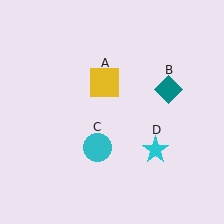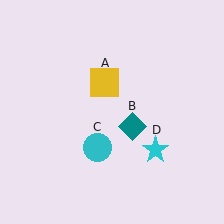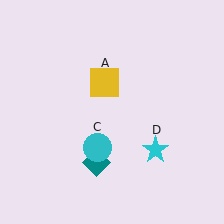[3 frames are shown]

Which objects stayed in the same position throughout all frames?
Yellow square (object A) and cyan circle (object C) and cyan star (object D) remained stationary.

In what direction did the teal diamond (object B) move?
The teal diamond (object B) moved down and to the left.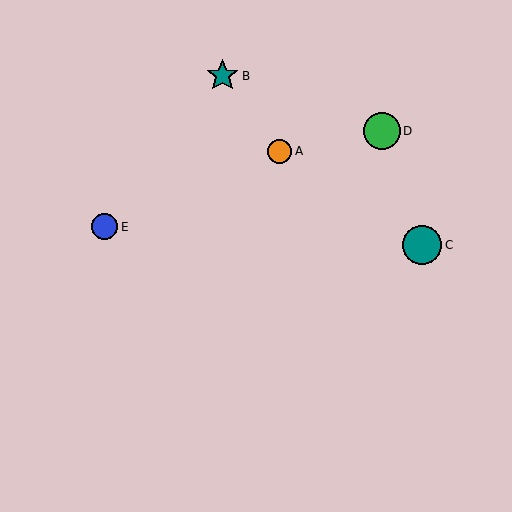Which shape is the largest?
The teal circle (labeled C) is the largest.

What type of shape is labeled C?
Shape C is a teal circle.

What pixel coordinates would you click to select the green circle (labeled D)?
Click at (382, 131) to select the green circle D.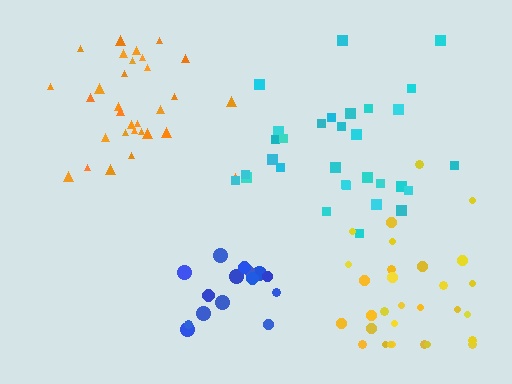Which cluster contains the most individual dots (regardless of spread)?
Orange (31).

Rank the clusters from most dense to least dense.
orange, blue, yellow, cyan.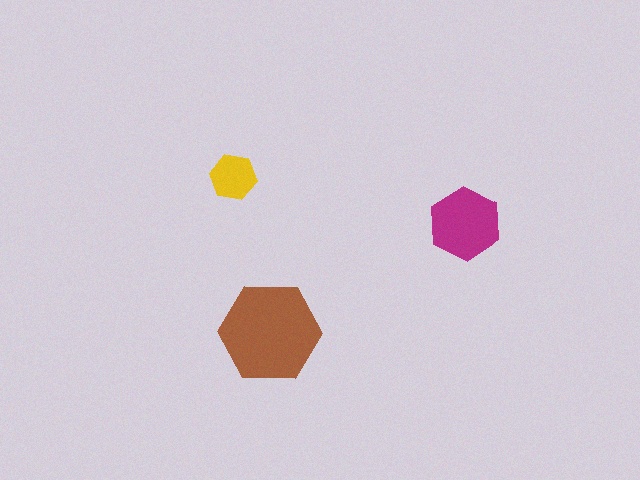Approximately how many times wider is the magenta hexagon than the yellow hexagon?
About 1.5 times wider.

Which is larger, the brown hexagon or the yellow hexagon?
The brown one.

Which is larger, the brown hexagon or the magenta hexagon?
The brown one.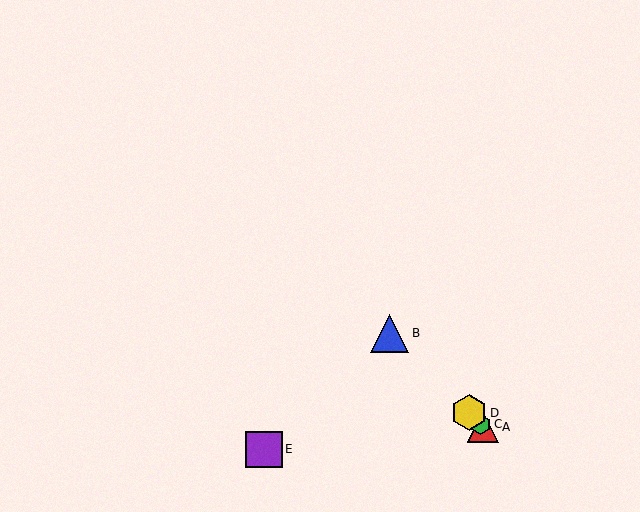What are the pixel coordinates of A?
Object A is at (483, 427).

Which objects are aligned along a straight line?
Objects A, B, C, D are aligned along a straight line.